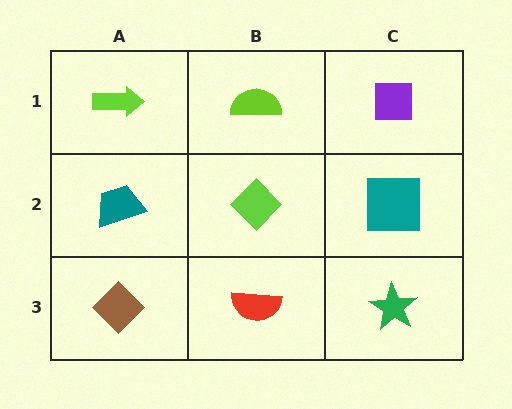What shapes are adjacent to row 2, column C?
A purple square (row 1, column C), a green star (row 3, column C), a lime diamond (row 2, column B).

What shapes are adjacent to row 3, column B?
A lime diamond (row 2, column B), a brown diamond (row 3, column A), a green star (row 3, column C).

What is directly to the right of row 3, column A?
A red semicircle.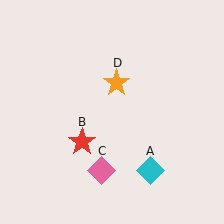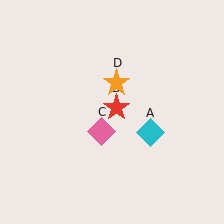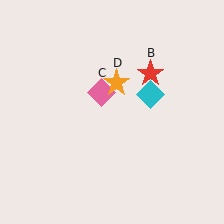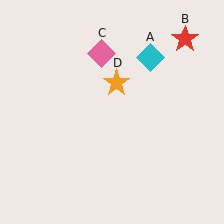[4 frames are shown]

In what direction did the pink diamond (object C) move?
The pink diamond (object C) moved up.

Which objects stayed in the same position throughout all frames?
Orange star (object D) remained stationary.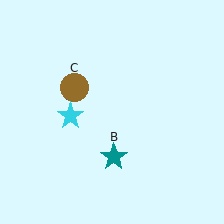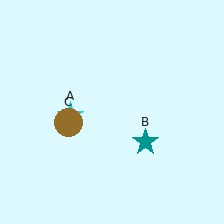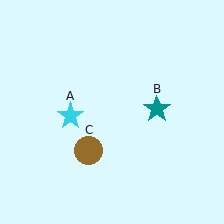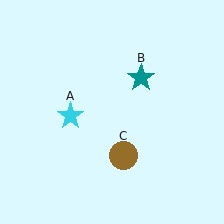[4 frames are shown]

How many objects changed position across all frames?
2 objects changed position: teal star (object B), brown circle (object C).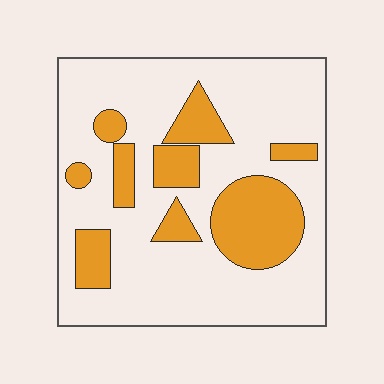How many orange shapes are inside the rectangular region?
9.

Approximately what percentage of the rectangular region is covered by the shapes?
Approximately 25%.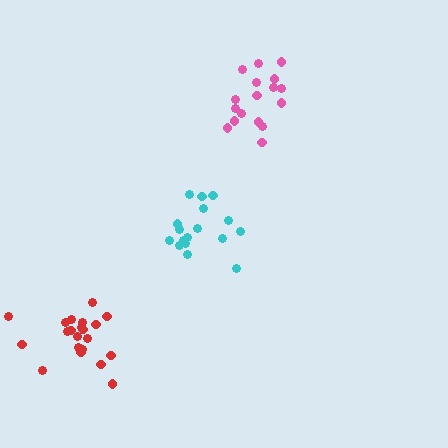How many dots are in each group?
Group 1: 17 dots, Group 2: 17 dots, Group 3: 21 dots (55 total).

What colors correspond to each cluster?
The clusters are colored: cyan, pink, red.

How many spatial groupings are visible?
There are 3 spatial groupings.